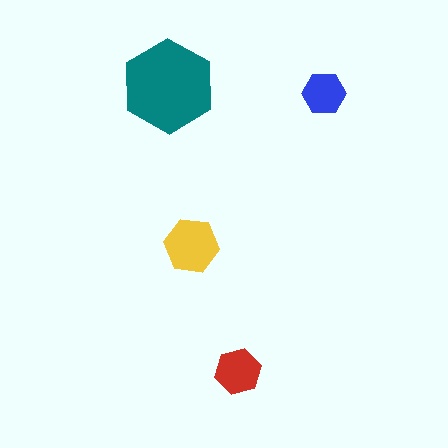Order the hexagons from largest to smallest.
the teal one, the yellow one, the red one, the blue one.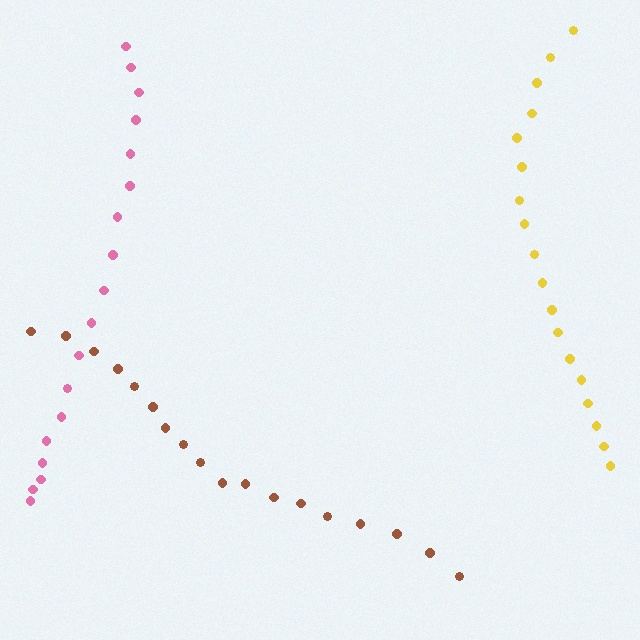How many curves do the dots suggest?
There are 3 distinct paths.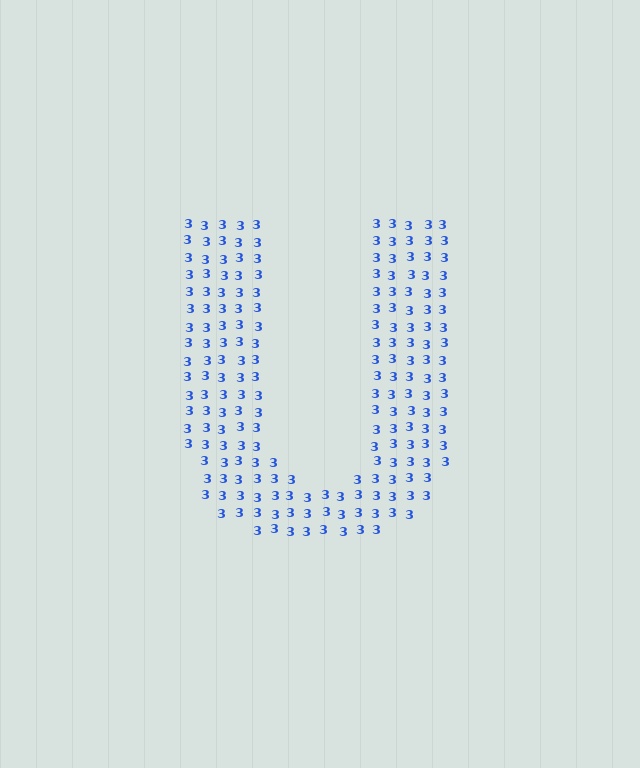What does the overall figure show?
The overall figure shows the letter U.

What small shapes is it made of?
It is made of small digit 3's.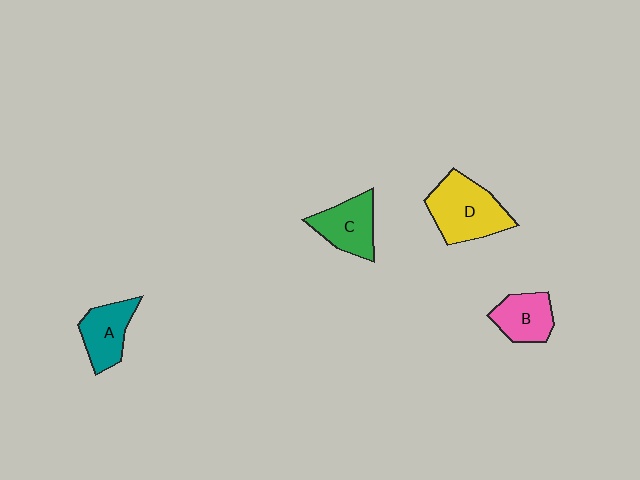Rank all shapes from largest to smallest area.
From largest to smallest: D (yellow), C (green), A (teal), B (pink).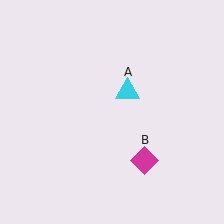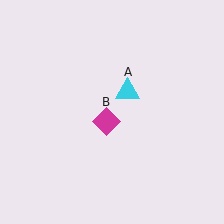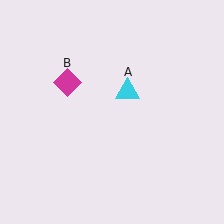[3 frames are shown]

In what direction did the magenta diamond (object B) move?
The magenta diamond (object B) moved up and to the left.